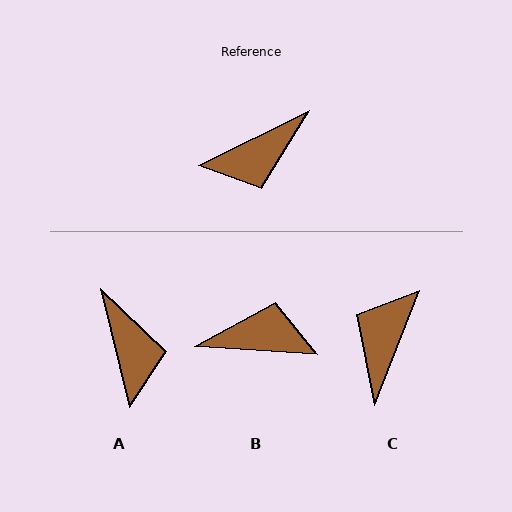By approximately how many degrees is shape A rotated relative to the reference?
Approximately 77 degrees counter-clockwise.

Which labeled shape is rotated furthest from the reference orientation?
B, about 150 degrees away.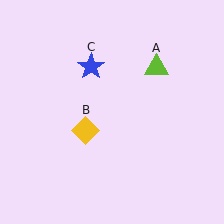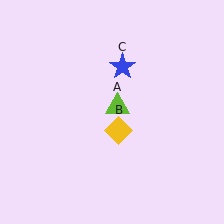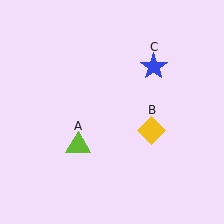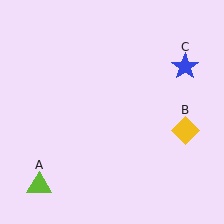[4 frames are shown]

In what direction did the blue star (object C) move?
The blue star (object C) moved right.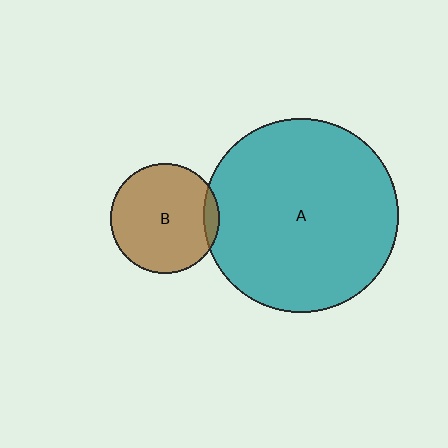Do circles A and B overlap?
Yes.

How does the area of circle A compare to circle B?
Approximately 3.2 times.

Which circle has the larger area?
Circle A (teal).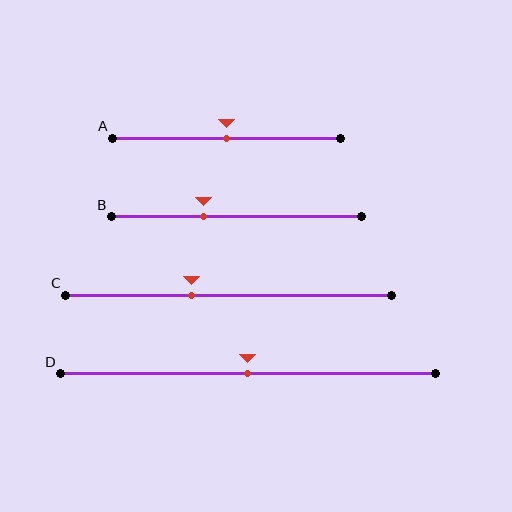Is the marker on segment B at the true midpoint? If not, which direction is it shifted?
No, the marker on segment B is shifted to the left by about 13% of the segment length.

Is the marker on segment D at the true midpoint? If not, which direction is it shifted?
Yes, the marker on segment D is at the true midpoint.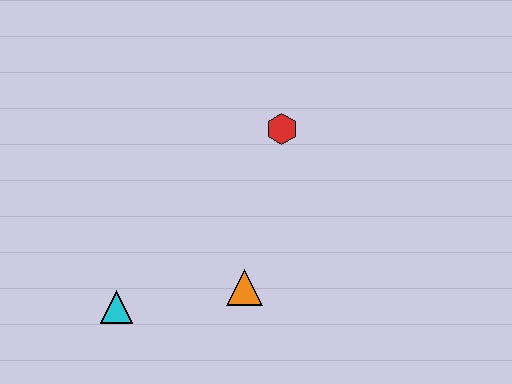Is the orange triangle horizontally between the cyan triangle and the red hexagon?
Yes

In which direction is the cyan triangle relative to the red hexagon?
The cyan triangle is below the red hexagon.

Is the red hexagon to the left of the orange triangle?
No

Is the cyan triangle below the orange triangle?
Yes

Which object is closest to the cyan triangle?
The orange triangle is closest to the cyan triangle.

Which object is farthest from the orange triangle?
The red hexagon is farthest from the orange triangle.